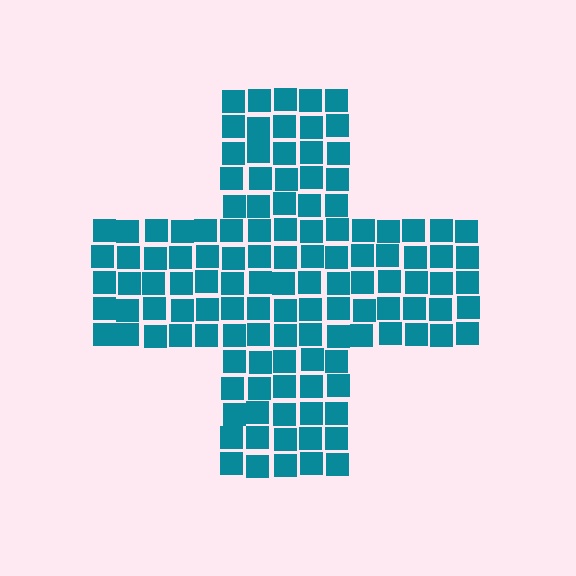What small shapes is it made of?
It is made of small squares.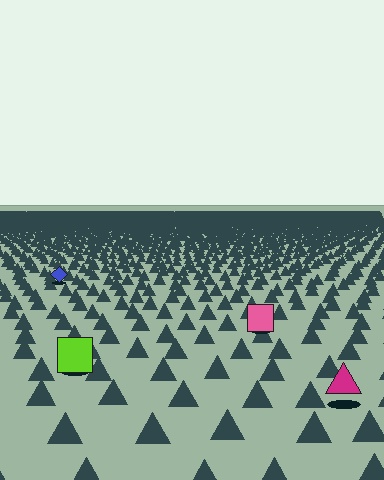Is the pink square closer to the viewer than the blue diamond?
Yes. The pink square is closer — you can tell from the texture gradient: the ground texture is coarser near it.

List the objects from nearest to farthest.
From nearest to farthest: the magenta triangle, the lime square, the pink square, the blue diamond.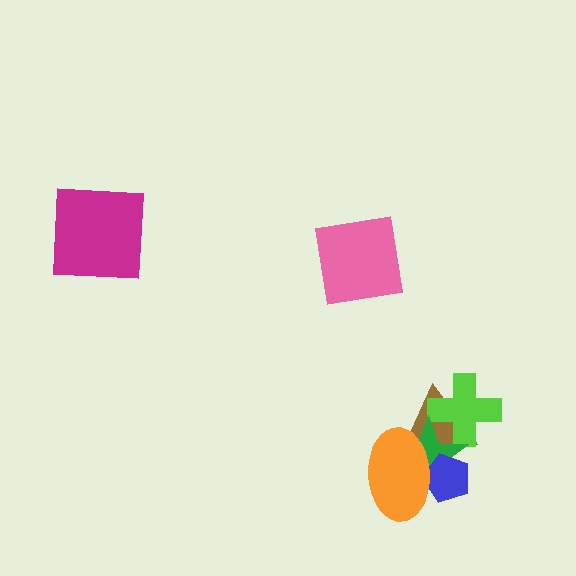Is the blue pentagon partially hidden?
Yes, it is partially covered by another shape.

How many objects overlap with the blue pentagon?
3 objects overlap with the blue pentagon.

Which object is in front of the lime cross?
The green star is in front of the lime cross.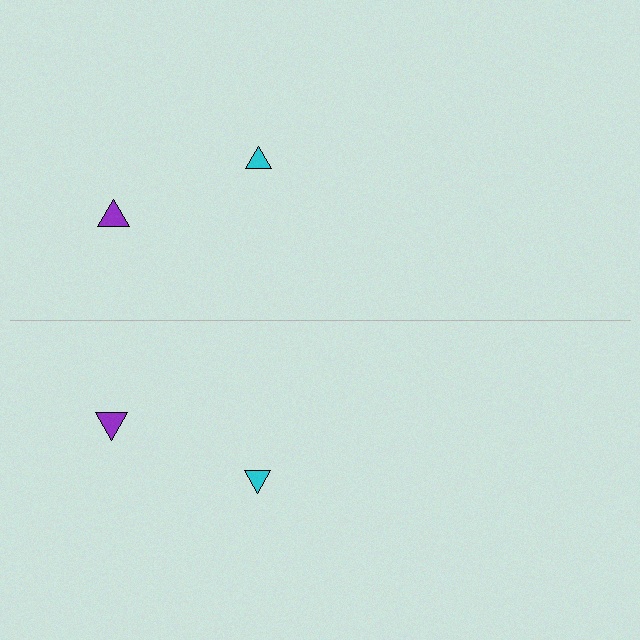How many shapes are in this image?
There are 4 shapes in this image.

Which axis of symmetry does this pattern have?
The pattern has a horizontal axis of symmetry running through the center of the image.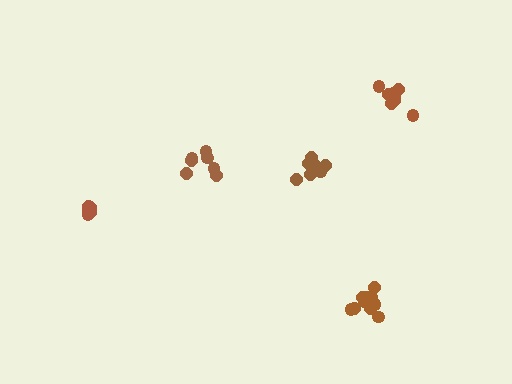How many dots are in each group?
Group 1: 8 dots, Group 2: 9 dots, Group 3: 10 dots, Group 4: 7 dots, Group 5: 6 dots (40 total).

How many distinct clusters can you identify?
There are 5 distinct clusters.